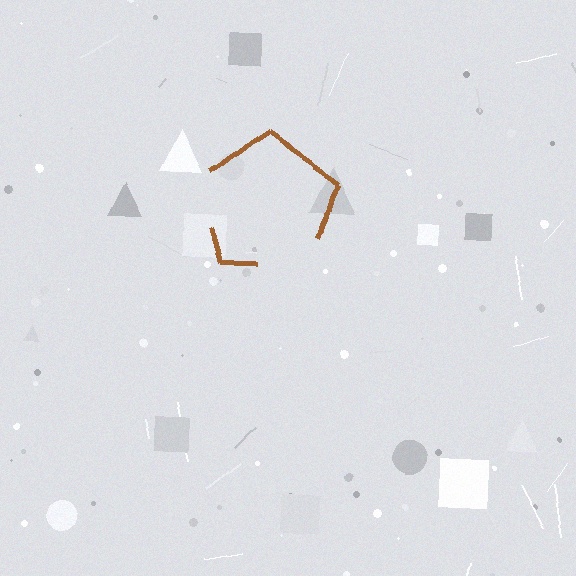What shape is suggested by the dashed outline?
The dashed outline suggests a pentagon.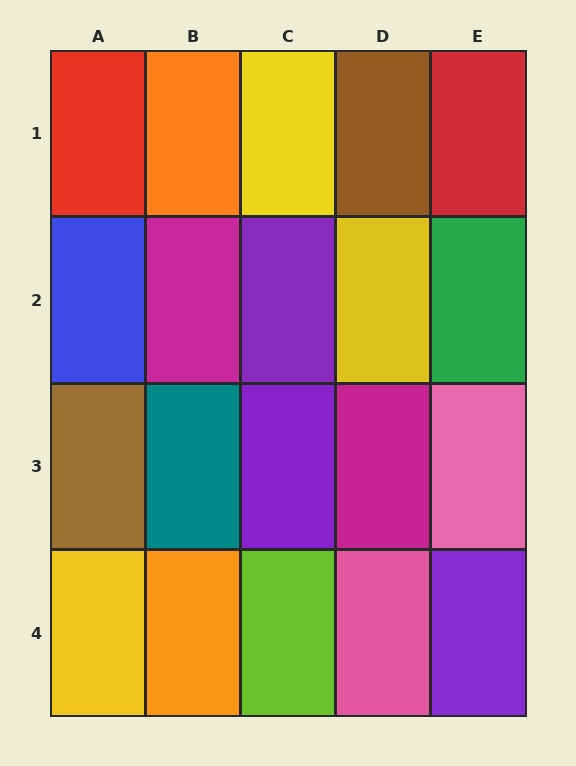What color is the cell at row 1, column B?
Orange.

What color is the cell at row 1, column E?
Red.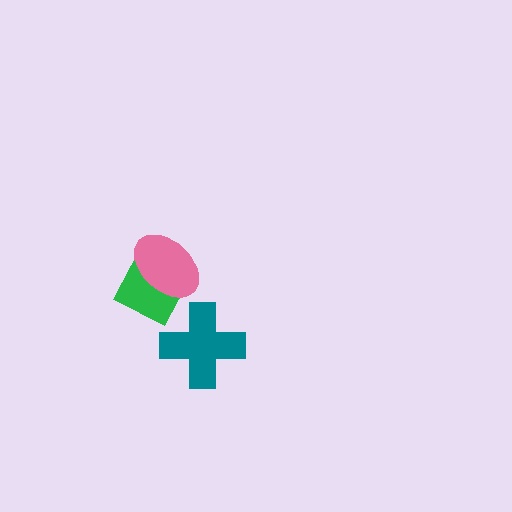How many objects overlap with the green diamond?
1 object overlaps with the green diamond.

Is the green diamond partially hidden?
Yes, it is partially covered by another shape.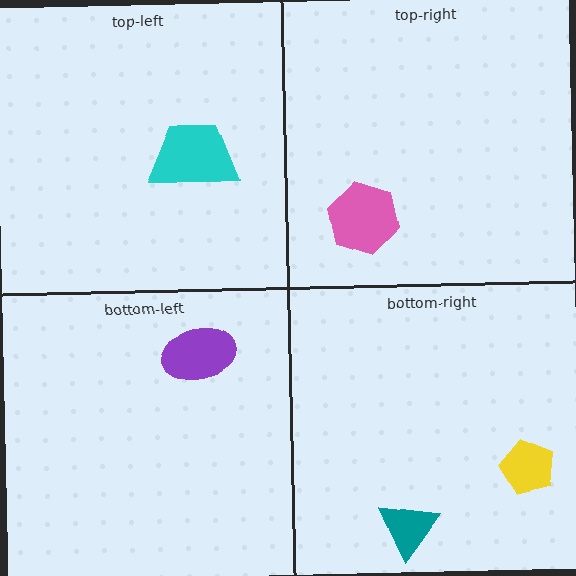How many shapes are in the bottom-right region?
2.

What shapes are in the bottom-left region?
The purple ellipse.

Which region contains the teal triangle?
The bottom-right region.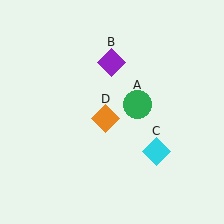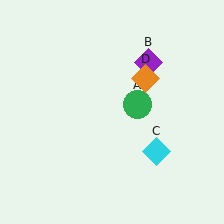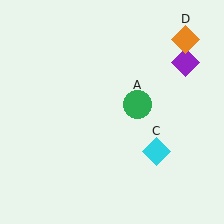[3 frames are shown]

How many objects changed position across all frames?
2 objects changed position: purple diamond (object B), orange diamond (object D).